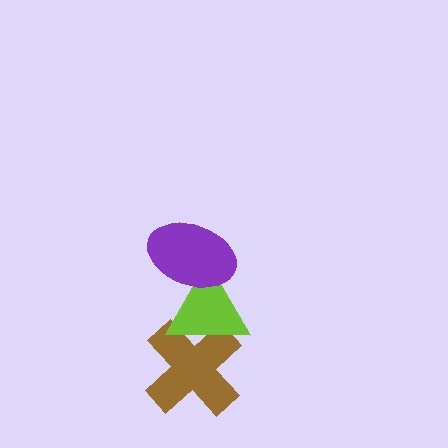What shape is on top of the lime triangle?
The purple ellipse is on top of the lime triangle.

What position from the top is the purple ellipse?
The purple ellipse is 1st from the top.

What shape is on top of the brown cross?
The lime triangle is on top of the brown cross.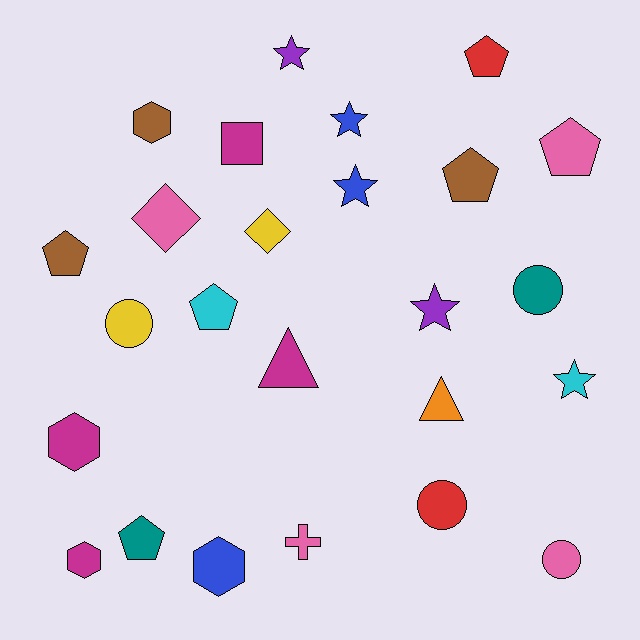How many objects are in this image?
There are 25 objects.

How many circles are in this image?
There are 4 circles.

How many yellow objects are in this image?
There are 2 yellow objects.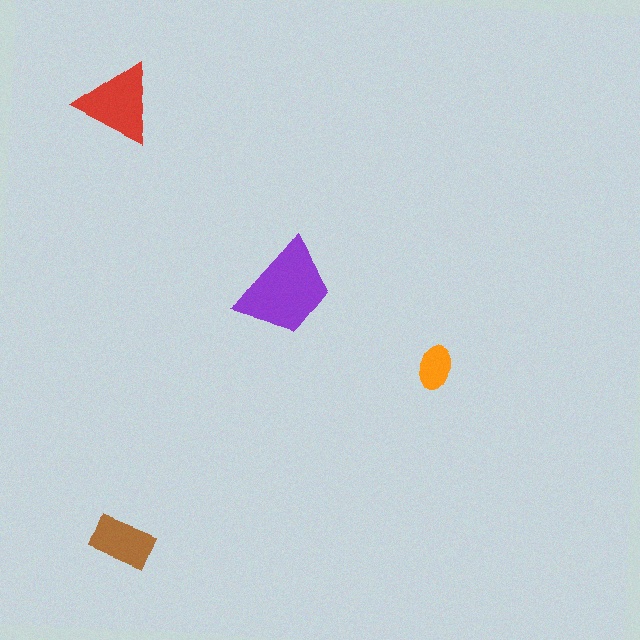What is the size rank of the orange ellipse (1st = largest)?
4th.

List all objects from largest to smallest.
The purple trapezoid, the red triangle, the brown rectangle, the orange ellipse.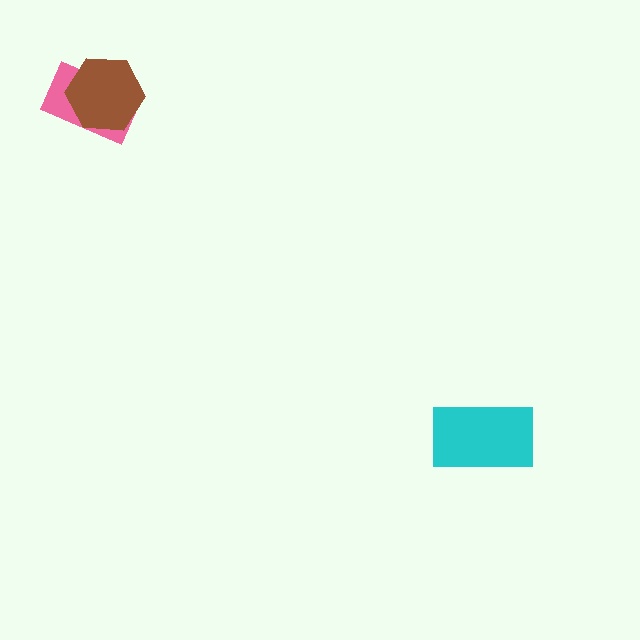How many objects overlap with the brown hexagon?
1 object overlaps with the brown hexagon.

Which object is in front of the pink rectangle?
The brown hexagon is in front of the pink rectangle.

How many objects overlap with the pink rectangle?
1 object overlaps with the pink rectangle.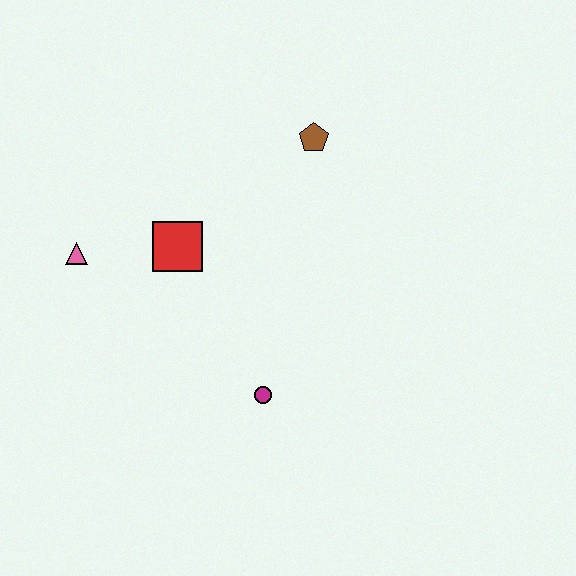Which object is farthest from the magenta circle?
The brown pentagon is farthest from the magenta circle.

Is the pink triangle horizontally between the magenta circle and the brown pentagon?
No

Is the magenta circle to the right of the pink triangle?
Yes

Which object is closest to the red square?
The pink triangle is closest to the red square.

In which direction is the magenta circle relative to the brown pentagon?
The magenta circle is below the brown pentagon.